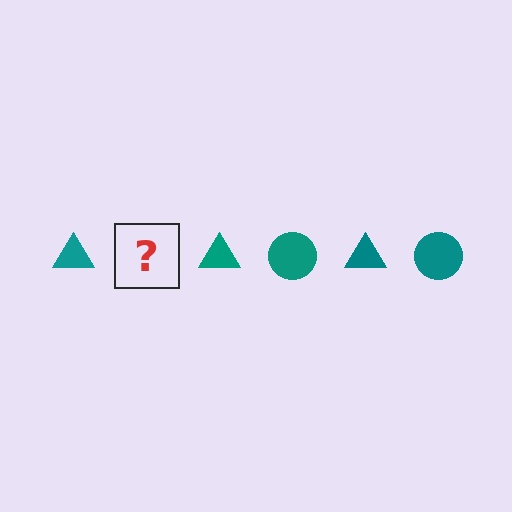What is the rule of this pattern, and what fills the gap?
The rule is that the pattern cycles through triangle, circle shapes in teal. The gap should be filled with a teal circle.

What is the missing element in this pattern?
The missing element is a teal circle.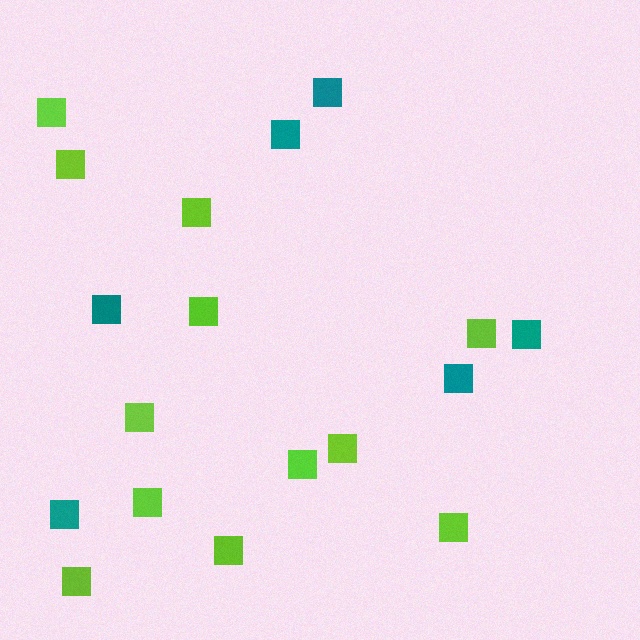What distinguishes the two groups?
There are 2 groups: one group of lime squares (12) and one group of teal squares (6).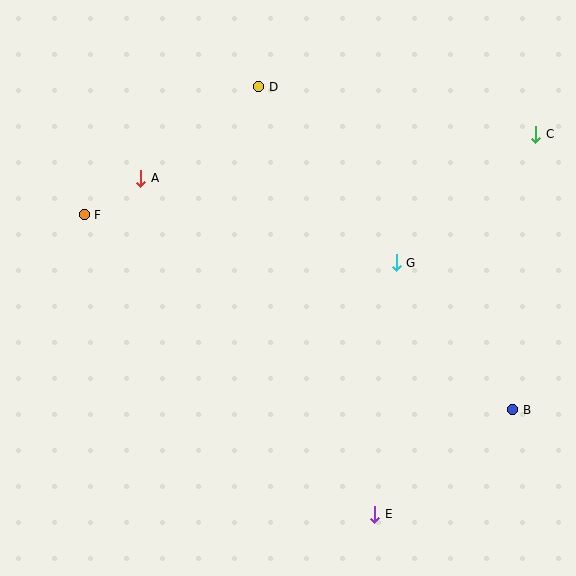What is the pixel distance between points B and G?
The distance between B and G is 188 pixels.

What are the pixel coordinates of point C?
Point C is at (536, 134).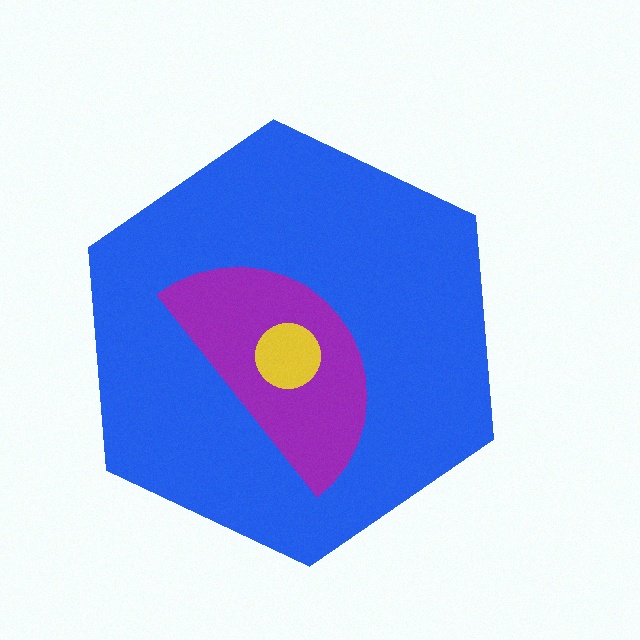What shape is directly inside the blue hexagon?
The purple semicircle.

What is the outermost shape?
The blue hexagon.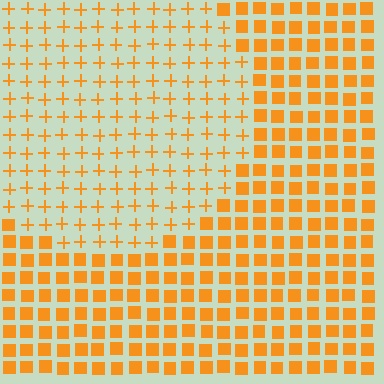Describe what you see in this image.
The image is filled with small orange elements arranged in a uniform grid. A circle-shaped region contains plus signs, while the surrounding area contains squares. The boundary is defined purely by the change in element shape.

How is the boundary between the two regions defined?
The boundary is defined by a change in element shape: plus signs inside vs. squares outside. All elements share the same color and spacing.